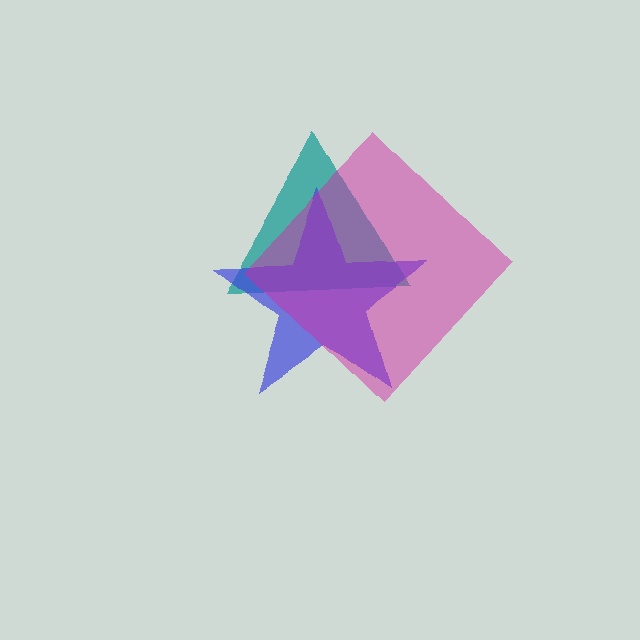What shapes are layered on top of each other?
The layered shapes are: a teal triangle, a blue star, a magenta diamond.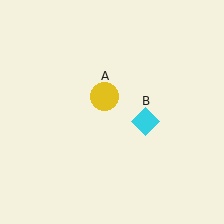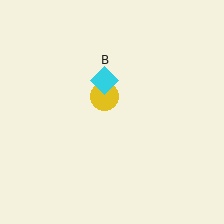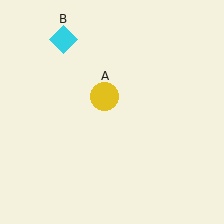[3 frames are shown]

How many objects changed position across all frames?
1 object changed position: cyan diamond (object B).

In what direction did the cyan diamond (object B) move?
The cyan diamond (object B) moved up and to the left.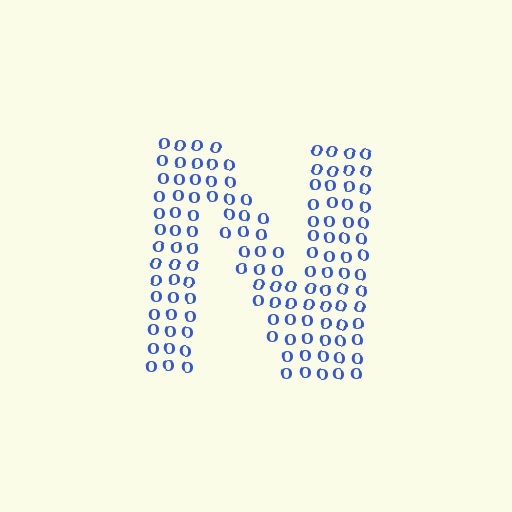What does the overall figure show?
The overall figure shows the letter N.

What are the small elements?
The small elements are letter O's.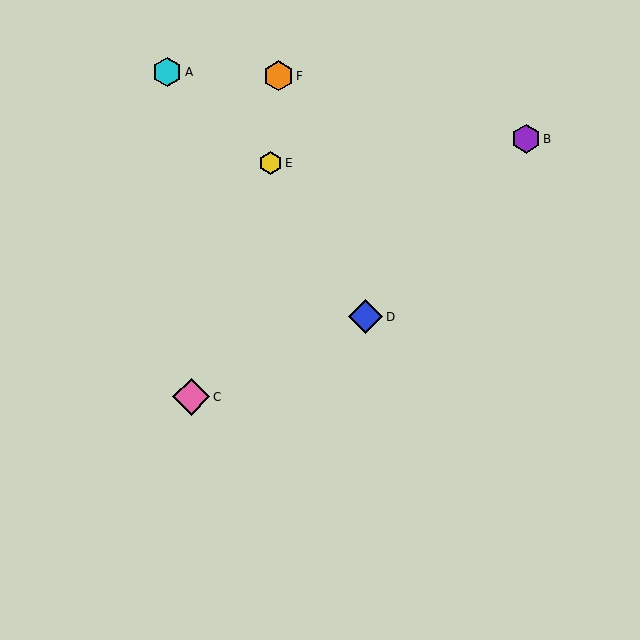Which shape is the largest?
The pink diamond (labeled C) is the largest.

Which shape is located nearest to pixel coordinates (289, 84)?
The orange hexagon (labeled F) at (279, 76) is nearest to that location.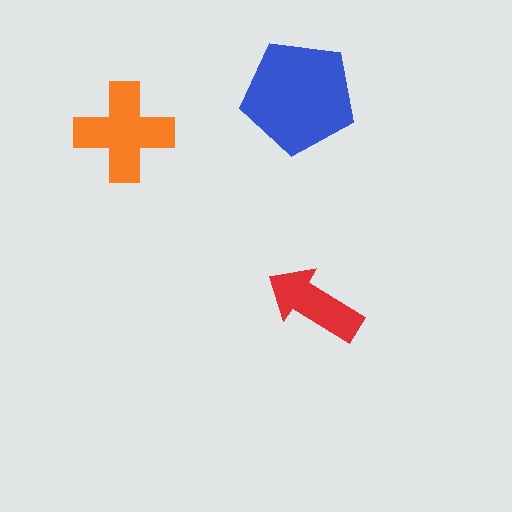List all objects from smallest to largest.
The red arrow, the orange cross, the blue pentagon.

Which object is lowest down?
The red arrow is bottommost.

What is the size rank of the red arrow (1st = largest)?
3rd.